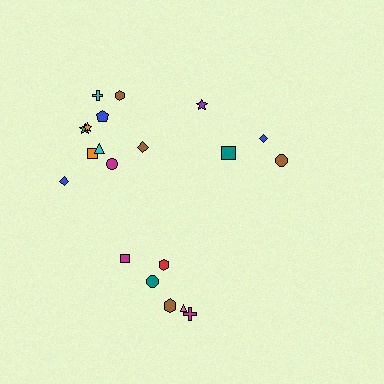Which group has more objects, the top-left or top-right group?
The top-left group.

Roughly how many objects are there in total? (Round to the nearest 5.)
Roughly 20 objects in total.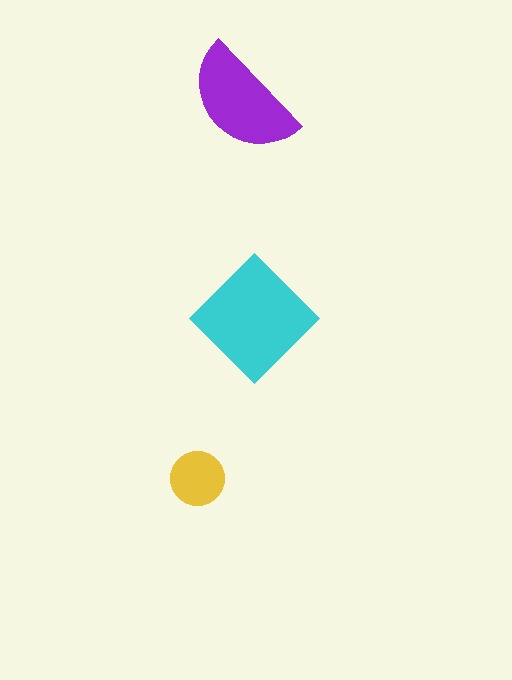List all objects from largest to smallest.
The cyan diamond, the purple semicircle, the yellow circle.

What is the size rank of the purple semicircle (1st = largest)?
2nd.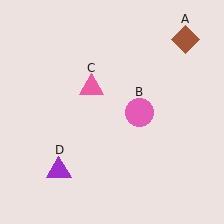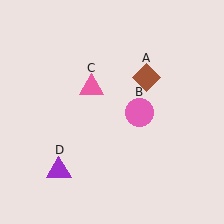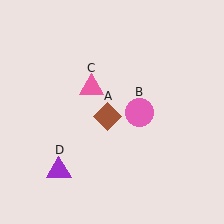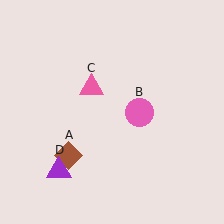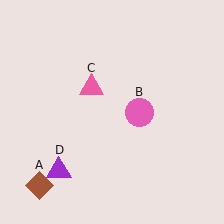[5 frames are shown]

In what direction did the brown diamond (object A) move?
The brown diamond (object A) moved down and to the left.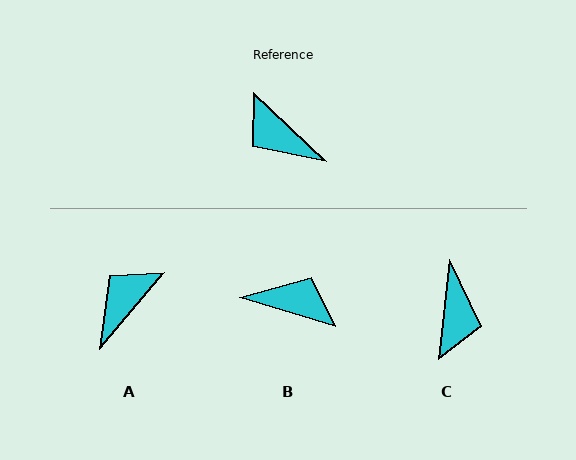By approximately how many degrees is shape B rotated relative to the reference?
Approximately 153 degrees clockwise.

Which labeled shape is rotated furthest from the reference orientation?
B, about 153 degrees away.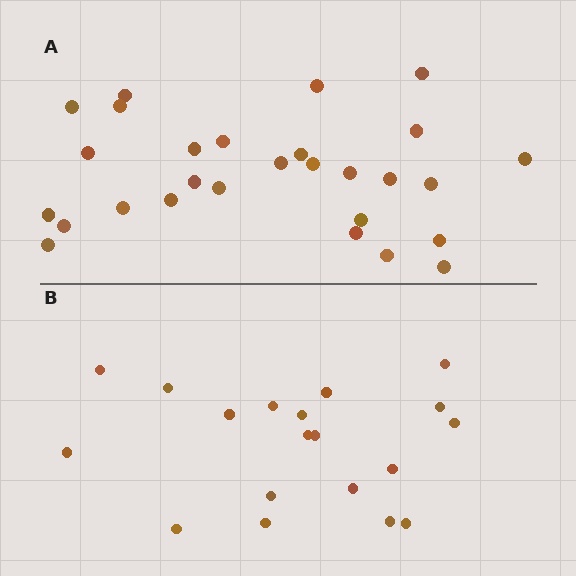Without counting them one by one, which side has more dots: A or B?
Region A (the top region) has more dots.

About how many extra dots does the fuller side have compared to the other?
Region A has roughly 8 or so more dots than region B.